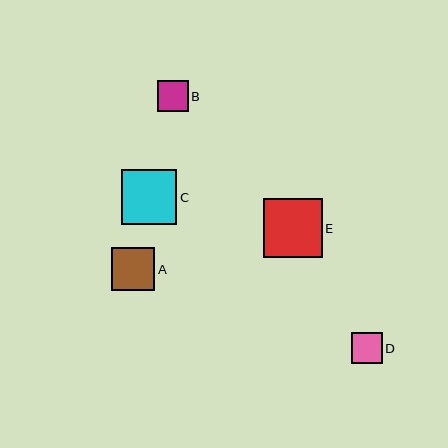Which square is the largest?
Square E is the largest with a size of approximately 59 pixels.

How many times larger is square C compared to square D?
Square C is approximately 1.8 times the size of square D.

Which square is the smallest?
Square B is the smallest with a size of approximately 31 pixels.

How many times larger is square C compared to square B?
Square C is approximately 1.8 times the size of square B.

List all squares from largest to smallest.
From largest to smallest: E, C, A, D, B.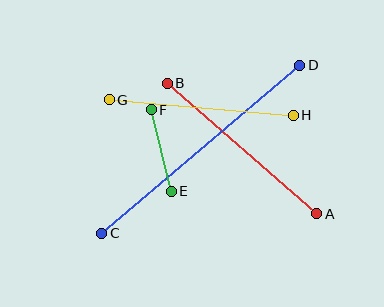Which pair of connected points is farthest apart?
Points C and D are farthest apart.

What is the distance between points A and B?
The distance is approximately 199 pixels.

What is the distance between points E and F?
The distance is approximately 84 pixels.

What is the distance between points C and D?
The distance is approximately 260 pixels.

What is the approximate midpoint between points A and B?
The midpoint is at approximately (242, 149) pixels.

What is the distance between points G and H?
The distance is approximately 185 pixels.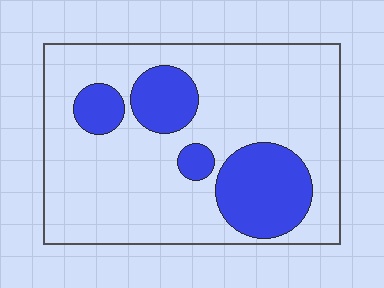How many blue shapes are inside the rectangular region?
4.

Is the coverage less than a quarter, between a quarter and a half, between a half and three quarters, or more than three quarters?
Less than a quarter.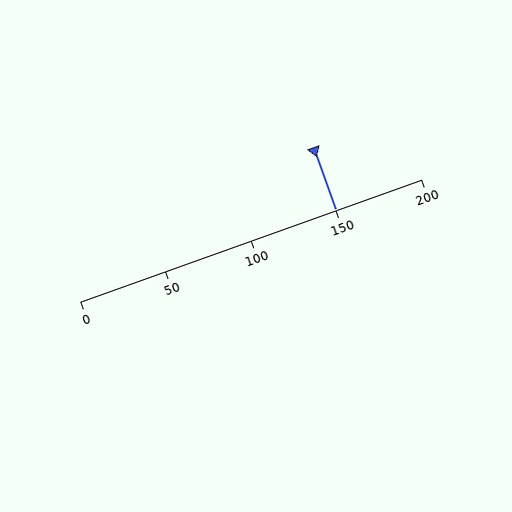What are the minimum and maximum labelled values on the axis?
The axis runs from 0 to 200.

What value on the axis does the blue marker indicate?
The marker indicates approximately 150.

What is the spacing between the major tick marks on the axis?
The major ticks are spaced 50 apart.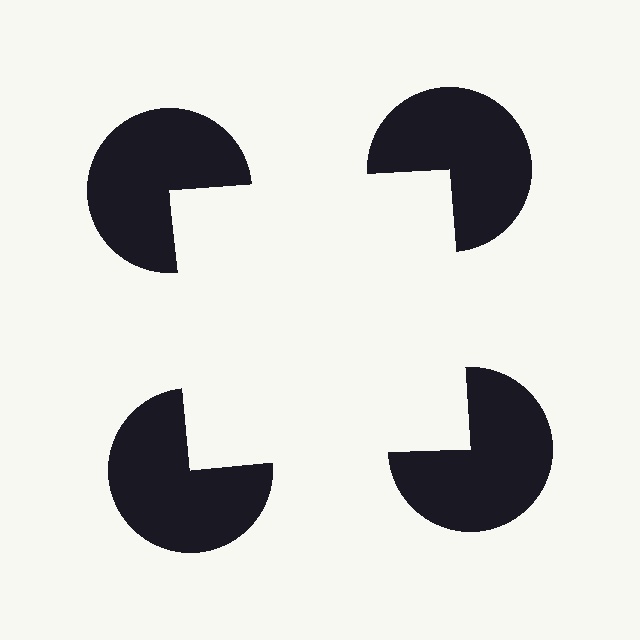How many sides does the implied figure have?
4 sides.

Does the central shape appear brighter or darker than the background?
It typically appears slightly brighter than the background, even though no actual brightness change is drawn.